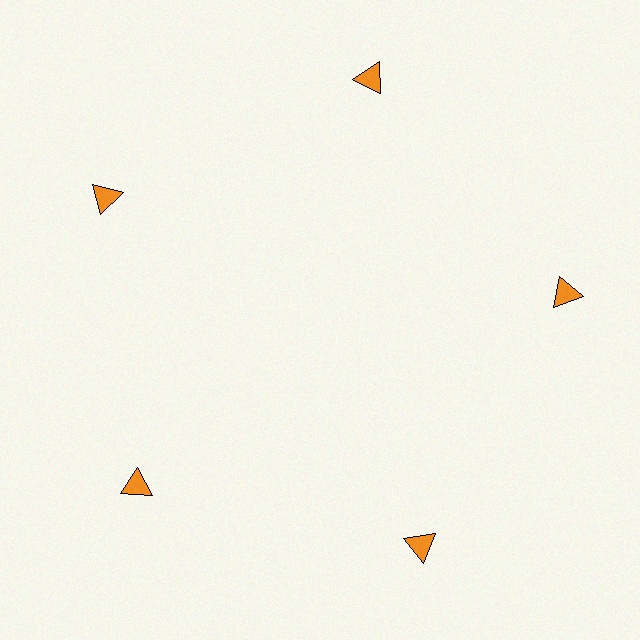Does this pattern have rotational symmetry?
Yes, this pattern has 5-fold rotational symmetry. It looks the same after rotating 72 degrees around the center.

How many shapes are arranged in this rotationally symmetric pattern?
There are 5 shapes, arranged in 5 groups of 1.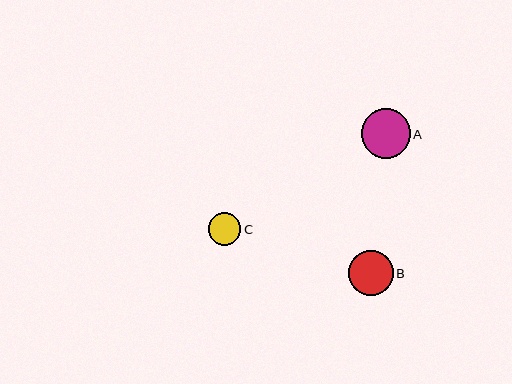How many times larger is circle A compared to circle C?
Circle A is approximately 1.5 times the size of circle C.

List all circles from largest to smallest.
From largest to smallest: A, B, C.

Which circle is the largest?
Circle A is the largest with a size of approximately 49 pixels.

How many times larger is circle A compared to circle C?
Circle A is approximately 1.5 times the size of circle C.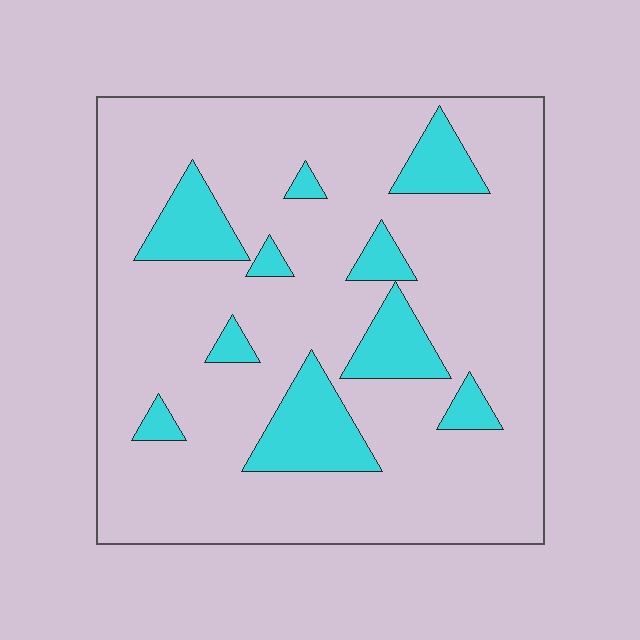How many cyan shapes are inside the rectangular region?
10.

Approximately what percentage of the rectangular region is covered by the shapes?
Approximately 15%.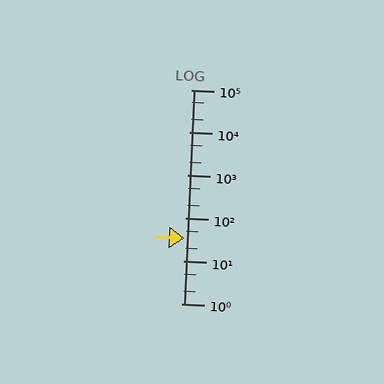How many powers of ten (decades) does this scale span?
The scale spans 5 decades, from 1 to 100000.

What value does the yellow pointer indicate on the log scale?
The pointer indicates approximately 34.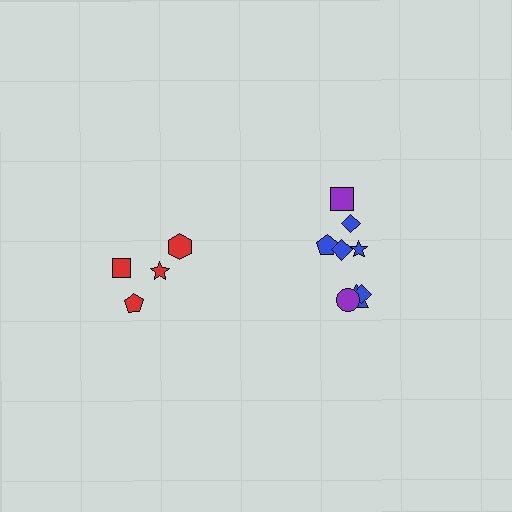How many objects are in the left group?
There are 4 objects.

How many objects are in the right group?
There are 8 objects.